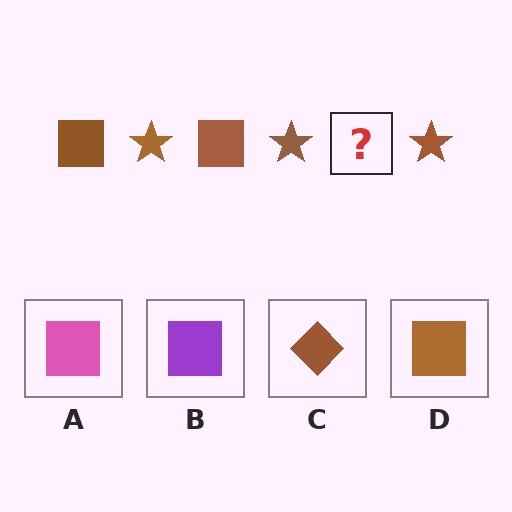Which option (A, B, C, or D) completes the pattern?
D.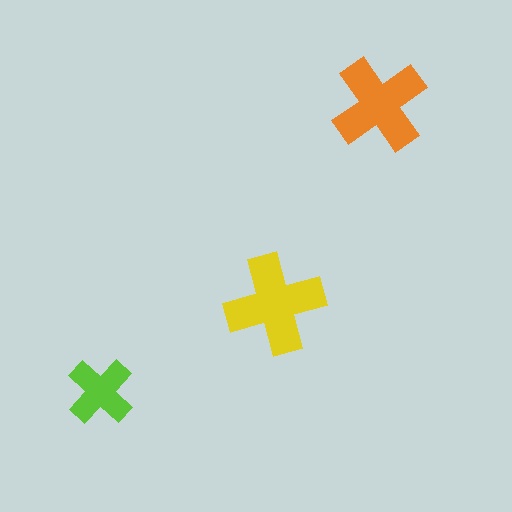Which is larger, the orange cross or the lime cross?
The orange one.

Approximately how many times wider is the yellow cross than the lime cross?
About 1.5 times wider.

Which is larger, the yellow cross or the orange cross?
The yellow one.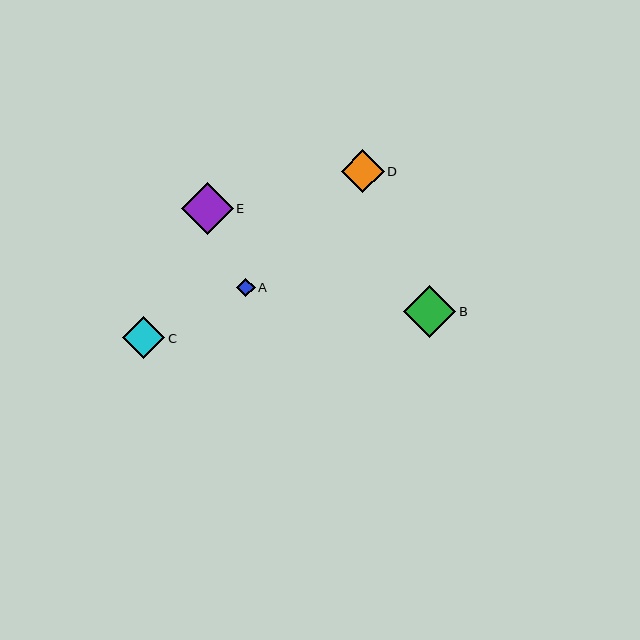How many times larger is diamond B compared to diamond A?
Diamond B is approximately 2.8 times the size of diamond A.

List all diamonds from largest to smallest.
From largest to smallest: B, E, D, C, A.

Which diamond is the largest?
Diamond B is the largest with a size of approximately 52 pixels.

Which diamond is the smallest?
Diamond A is the smallest with a size of approximately 19 pixels.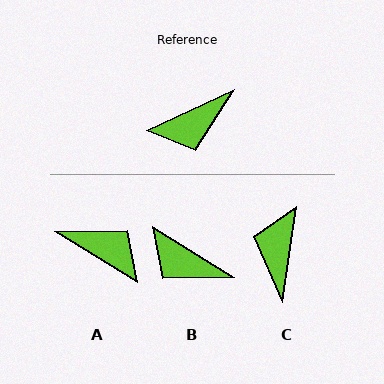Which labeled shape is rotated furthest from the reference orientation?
C, about 123 degrees away.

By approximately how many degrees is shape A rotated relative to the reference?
Approximately 123 degrees counter-clockwise.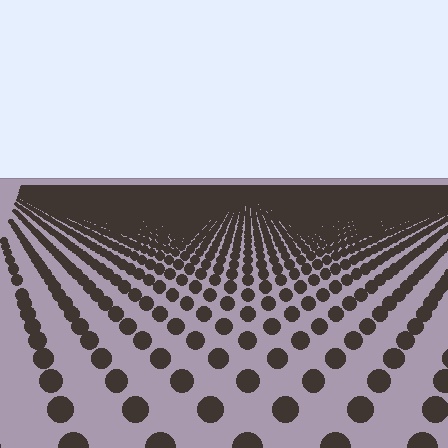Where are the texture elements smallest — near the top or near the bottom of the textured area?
Near the top.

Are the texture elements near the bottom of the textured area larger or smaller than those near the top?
Larger. Near the bottom, elements are closer to the viewer and appear at a bigger on-screen size.